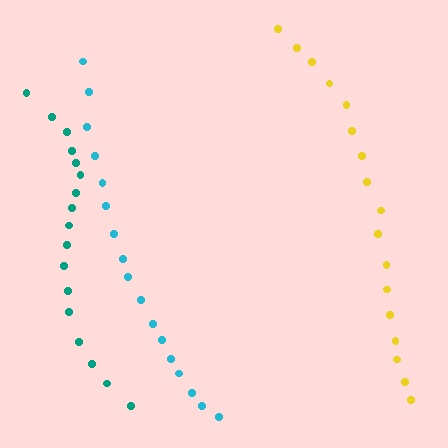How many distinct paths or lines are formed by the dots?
There are 3 distinct paths.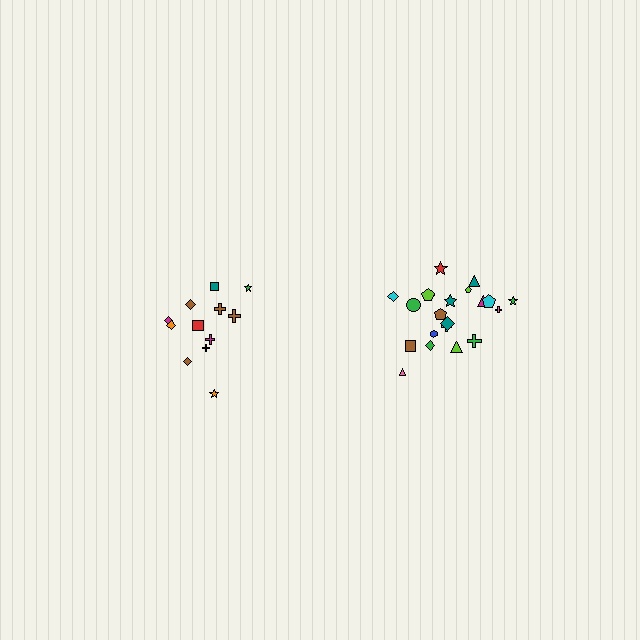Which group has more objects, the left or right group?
The right group.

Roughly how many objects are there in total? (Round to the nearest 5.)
Roughly 35 objects in total.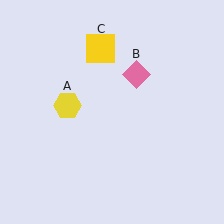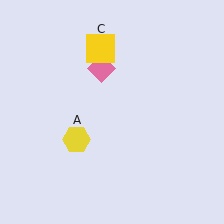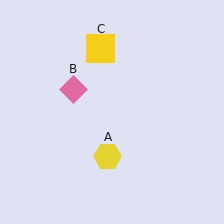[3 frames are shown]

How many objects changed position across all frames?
2 objects changed position: yellow hexagon (object A), pink diamond (object B).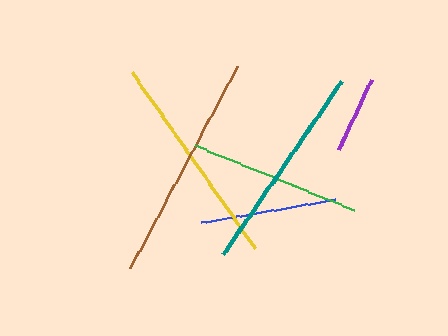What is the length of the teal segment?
The teal segment is approximately 209 pixels long.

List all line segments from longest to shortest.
From longest to shortest: brown, yellow, teal, green, blue, purple.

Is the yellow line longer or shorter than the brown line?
The brown line is longer than the yellow line.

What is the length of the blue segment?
The blue segment is approximately 136 pixels long.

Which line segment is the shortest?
The purple line is the shortest at approximately 77 pixels.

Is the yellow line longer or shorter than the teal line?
The yellow line is longer than the teal line.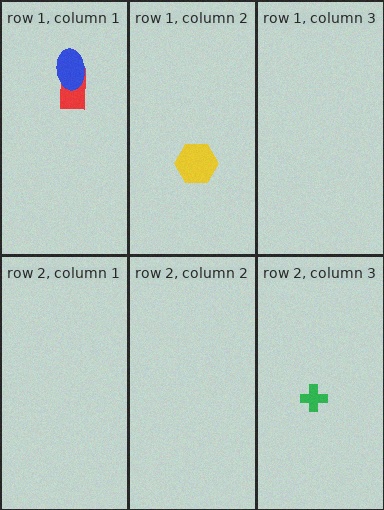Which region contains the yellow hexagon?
The row 1, column 2 region.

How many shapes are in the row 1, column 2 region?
1.